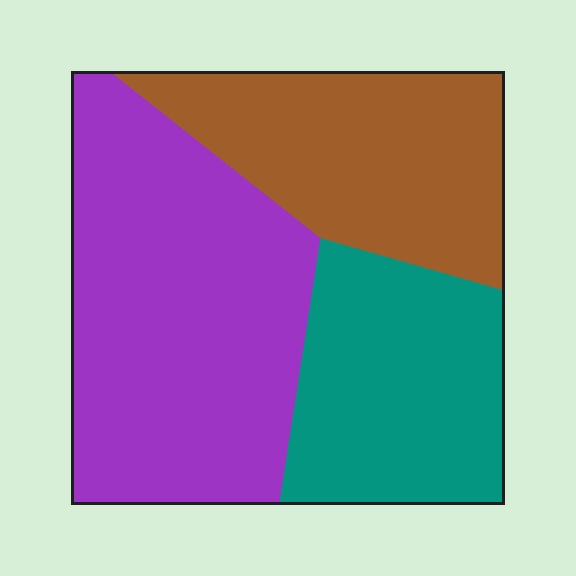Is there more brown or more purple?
Purple.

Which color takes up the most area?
Purple, at roughly 45%.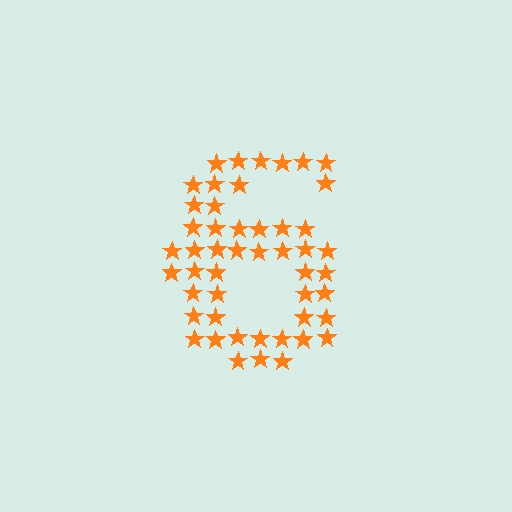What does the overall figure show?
The overall figure shows the digit 6.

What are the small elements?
The small elements are stars.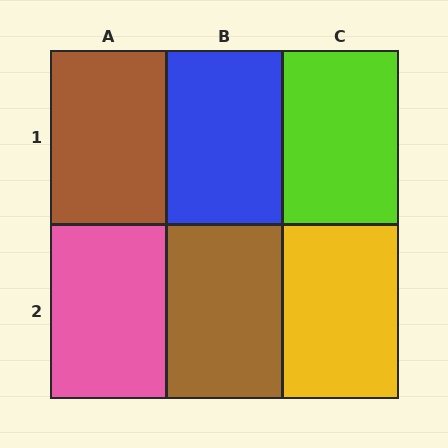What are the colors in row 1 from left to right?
Brown, blue, lime.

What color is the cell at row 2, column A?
Pink.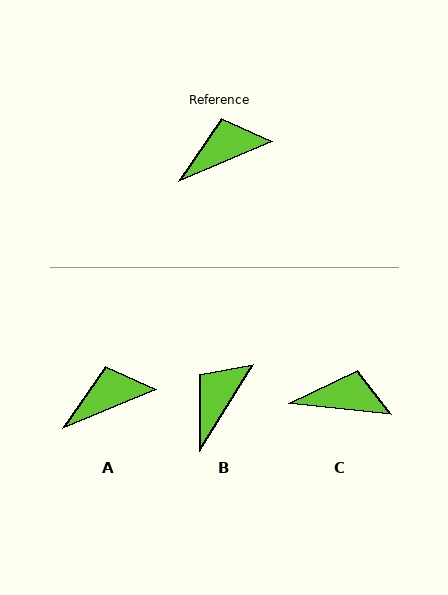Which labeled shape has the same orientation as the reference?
A.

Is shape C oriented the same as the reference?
No, it is off by about 29 degrees.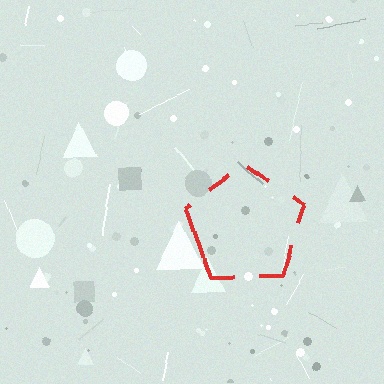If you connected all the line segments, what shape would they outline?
They would outline a pentagon.